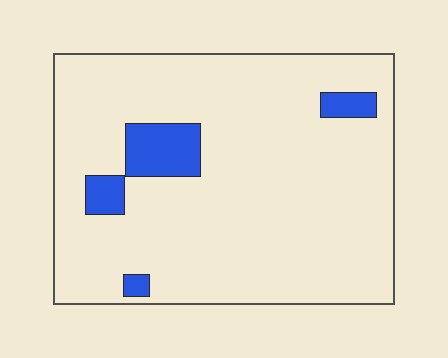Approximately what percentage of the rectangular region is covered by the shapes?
Approximately 10%.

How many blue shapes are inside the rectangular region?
4.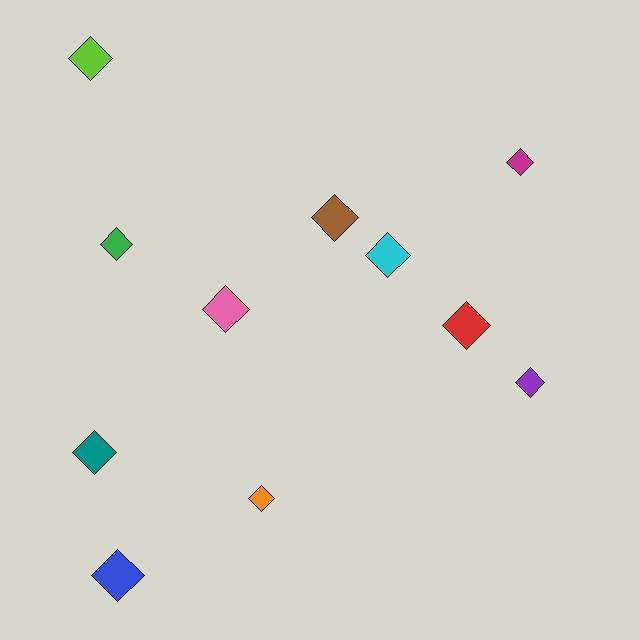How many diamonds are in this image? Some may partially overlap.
There are 11 diamonds.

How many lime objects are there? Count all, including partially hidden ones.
There is 1 lime object.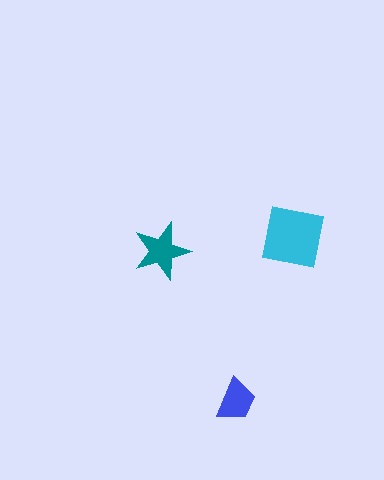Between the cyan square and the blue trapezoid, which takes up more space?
The cyan square.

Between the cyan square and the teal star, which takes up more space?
The cyan square.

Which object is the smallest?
The blue trapezoid.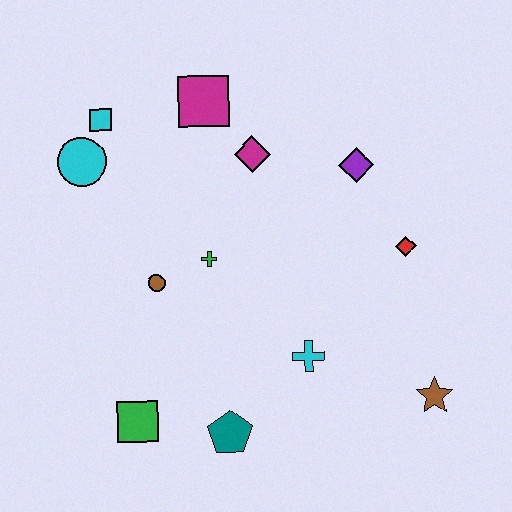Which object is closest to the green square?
The teal pentagon is closest to the green square.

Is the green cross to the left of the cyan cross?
Yes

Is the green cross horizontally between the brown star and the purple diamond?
No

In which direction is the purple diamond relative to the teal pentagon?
The purple diamond is above the teal pentagon.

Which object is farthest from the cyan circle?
The brown star is farthest from the cyan circle.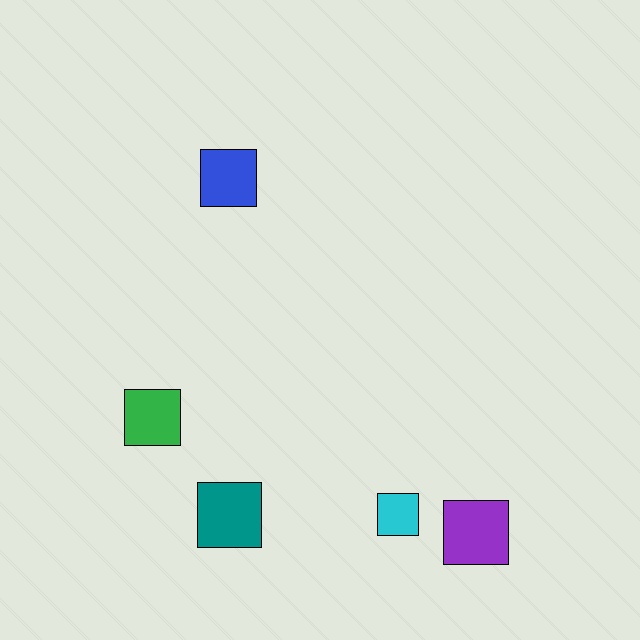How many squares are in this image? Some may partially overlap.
There are 5 squares.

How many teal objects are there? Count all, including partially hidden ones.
There is 1 teal object.